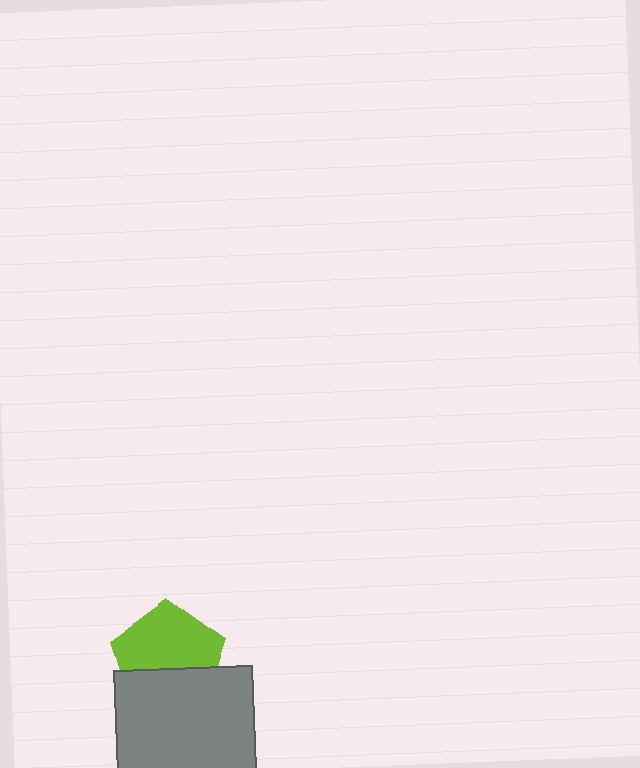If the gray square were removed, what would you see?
You would see the complete lime pentagon.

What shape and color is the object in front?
The object in front is a gray square.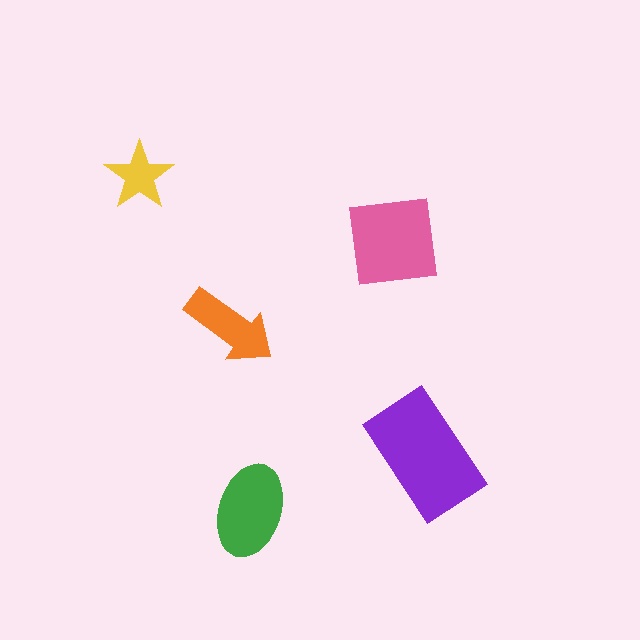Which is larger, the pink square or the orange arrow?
The pink square.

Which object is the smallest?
The yellow star.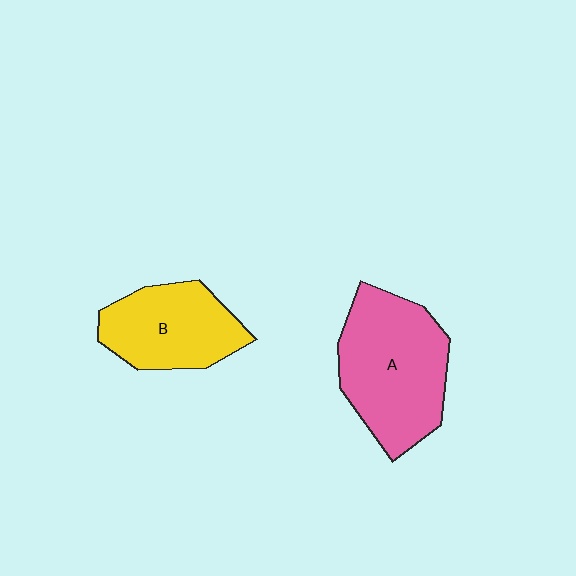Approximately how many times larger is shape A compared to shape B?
Approximately 1.4 times.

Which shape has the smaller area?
Shape B (yellow).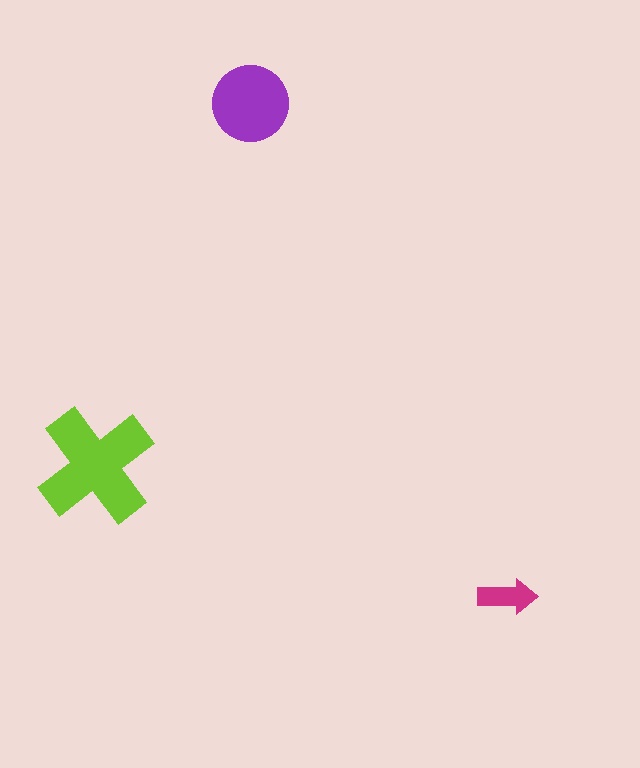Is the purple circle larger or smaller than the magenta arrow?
Larger.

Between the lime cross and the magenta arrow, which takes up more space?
The lime cross.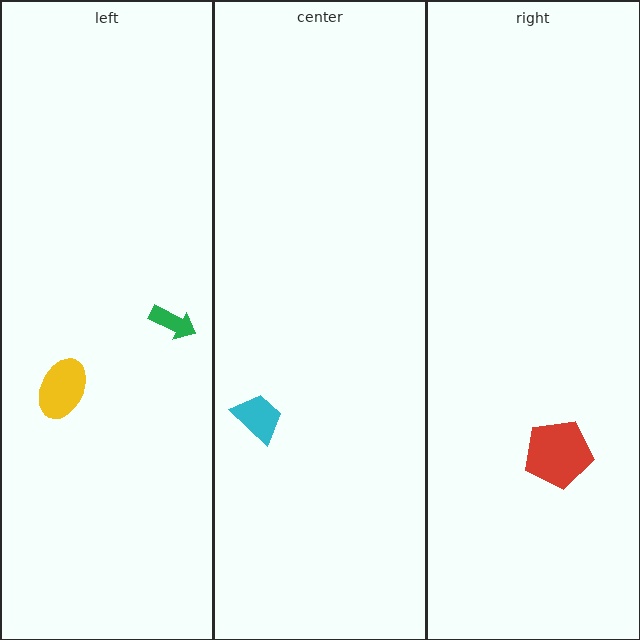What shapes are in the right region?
The red pentagon.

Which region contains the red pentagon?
The right region.